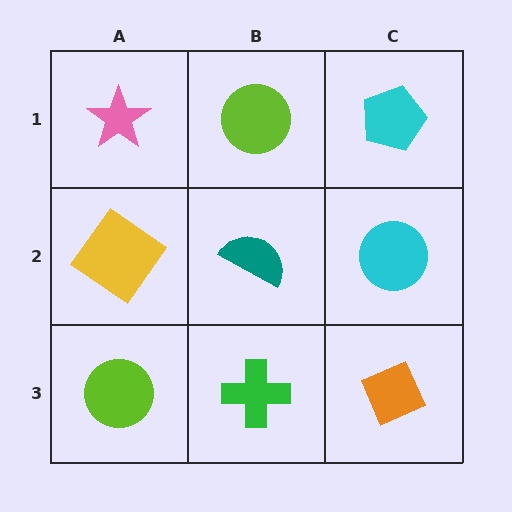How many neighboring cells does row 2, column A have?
3.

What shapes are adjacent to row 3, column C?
A cyan circle (row 2, column C), a green cross (row 3, column B).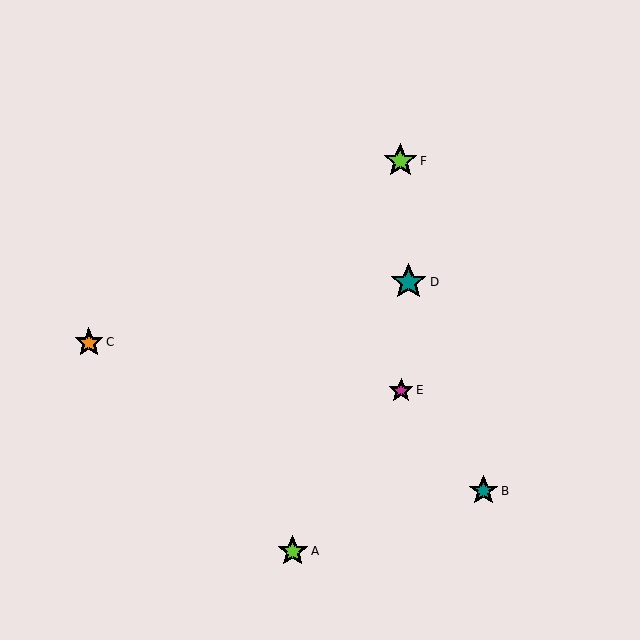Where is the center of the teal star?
The center of the teal star is at (484, 491).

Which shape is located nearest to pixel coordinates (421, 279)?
The teal star (labeled D) at (408, 282) is nearest to that location.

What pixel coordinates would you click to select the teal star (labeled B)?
Click at (484, 491) to select the teal star B.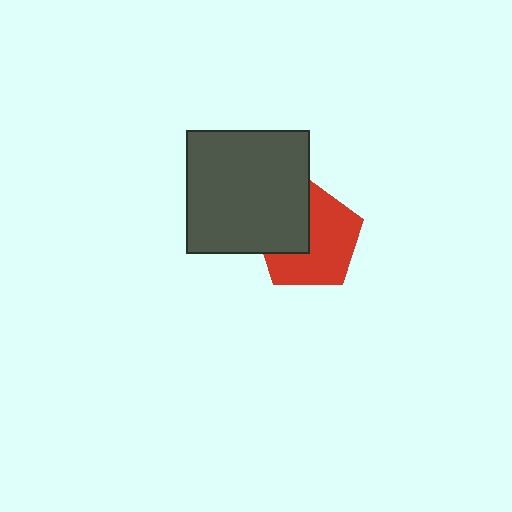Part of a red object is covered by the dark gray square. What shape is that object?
It is a pentagon.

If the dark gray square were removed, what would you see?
You would see the complete red pentagon.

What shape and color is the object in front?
The object in front is a dark gray square.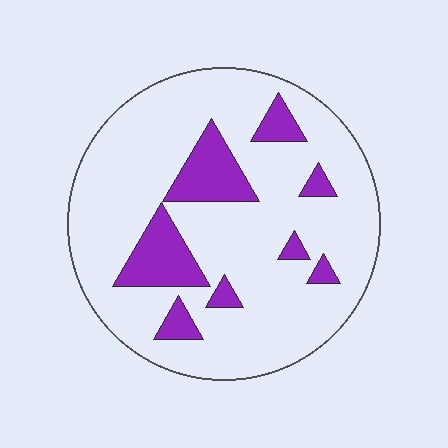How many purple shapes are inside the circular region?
8.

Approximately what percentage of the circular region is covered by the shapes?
Approximately 15%.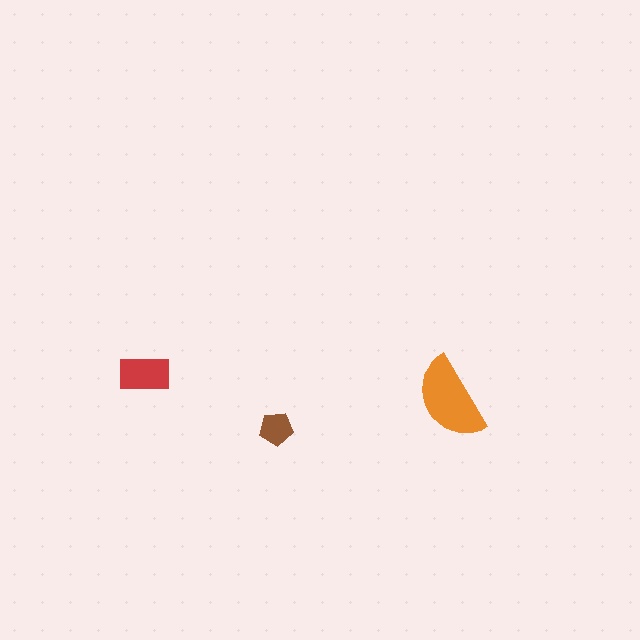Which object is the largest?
The orange semicircle.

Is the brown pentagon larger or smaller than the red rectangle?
Smaller.